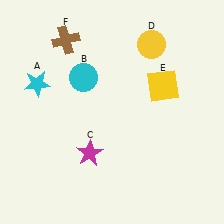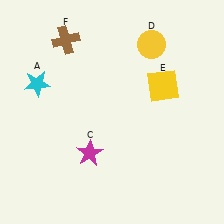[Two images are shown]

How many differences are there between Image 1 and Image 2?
There is 1 difference between the two images.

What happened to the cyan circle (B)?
The cyan circle (B) was removed in Image 2. It was in the top-left area of Image 1.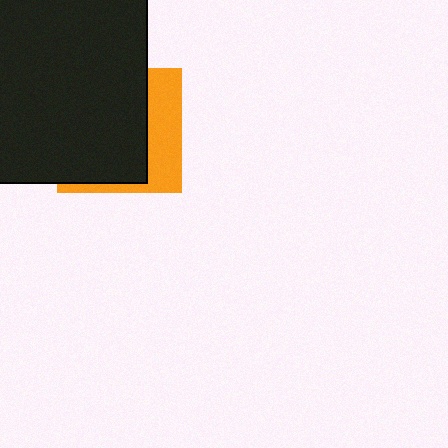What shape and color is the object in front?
The object in front is a black square.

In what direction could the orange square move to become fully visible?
The orange square could move right. That would shift it out from behind the black square entirely.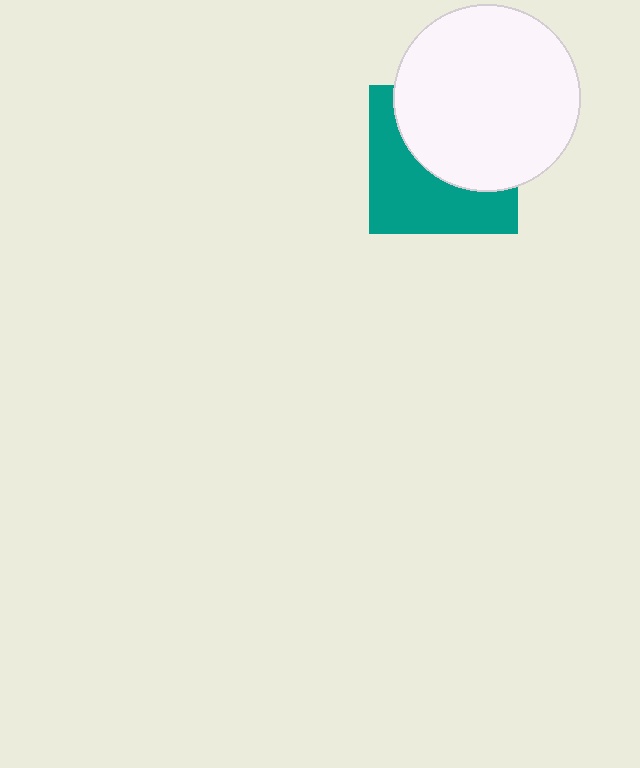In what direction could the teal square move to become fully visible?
The teal square could move down. That would shift it out from behind the white circle entirely.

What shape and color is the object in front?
The object in front is a white circle.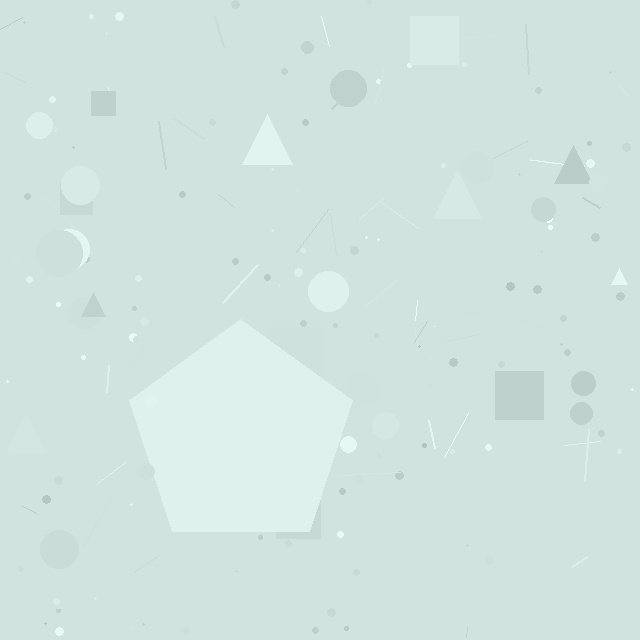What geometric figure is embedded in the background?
A pentagon is embedded in the background.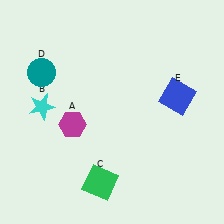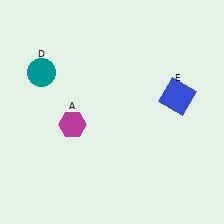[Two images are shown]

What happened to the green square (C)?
The green square (C) was removed in Image 2. It was in the bottom-left area of Image 1.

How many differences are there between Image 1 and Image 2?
There are 2 differences between the two images.